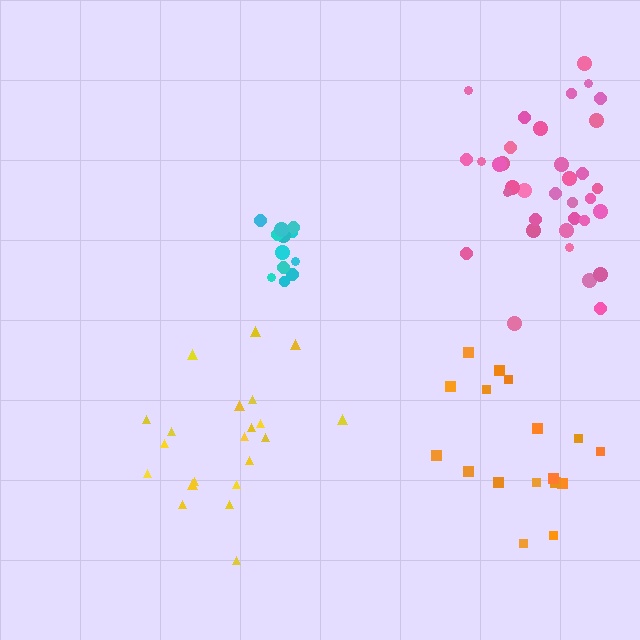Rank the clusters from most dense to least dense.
cyan, pink, yellow, orange.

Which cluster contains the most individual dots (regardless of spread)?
Pink (35).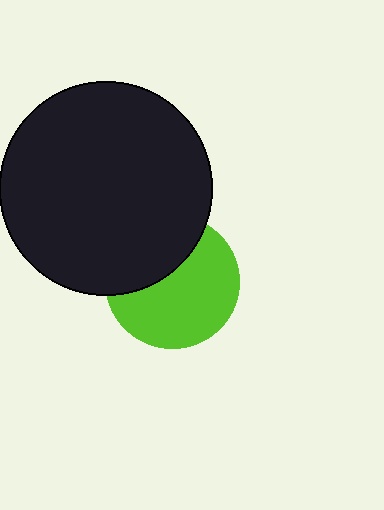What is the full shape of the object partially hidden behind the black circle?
The partially hidden object is a lime circle.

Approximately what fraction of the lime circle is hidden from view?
Roughly 37% of the lime circle is hidden behind the black circle.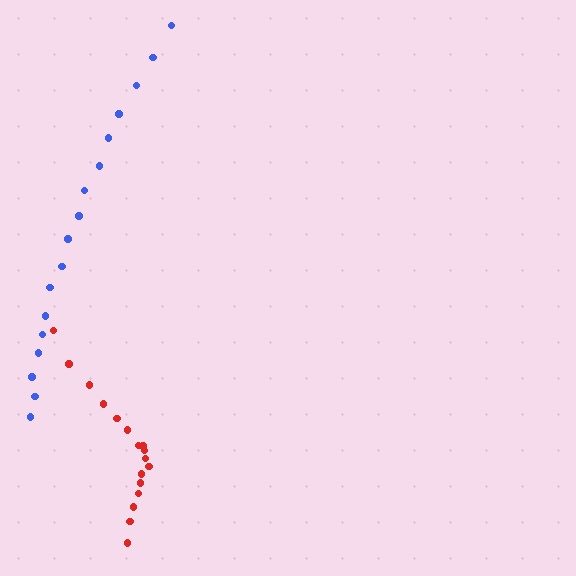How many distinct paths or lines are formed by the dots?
There are 2 distinct paths.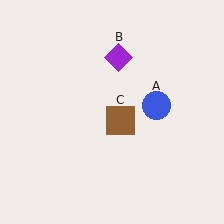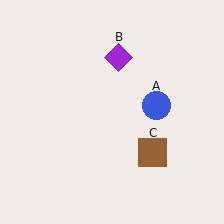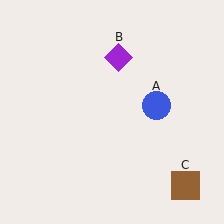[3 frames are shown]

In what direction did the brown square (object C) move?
The brown square (object C) moved down and to the right.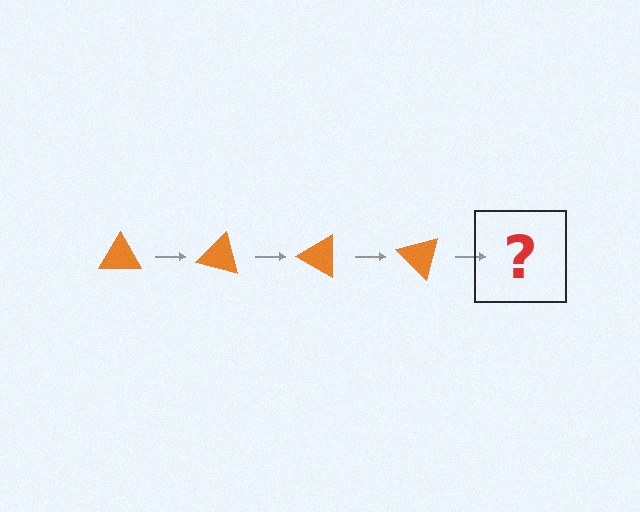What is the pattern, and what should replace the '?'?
The pattern is that the triangle rotates 15 degrees each step. The '?' should be an orange triangle rotated 60 degrees.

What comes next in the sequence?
The next element should be an orange triangle rotated 60 degrees.